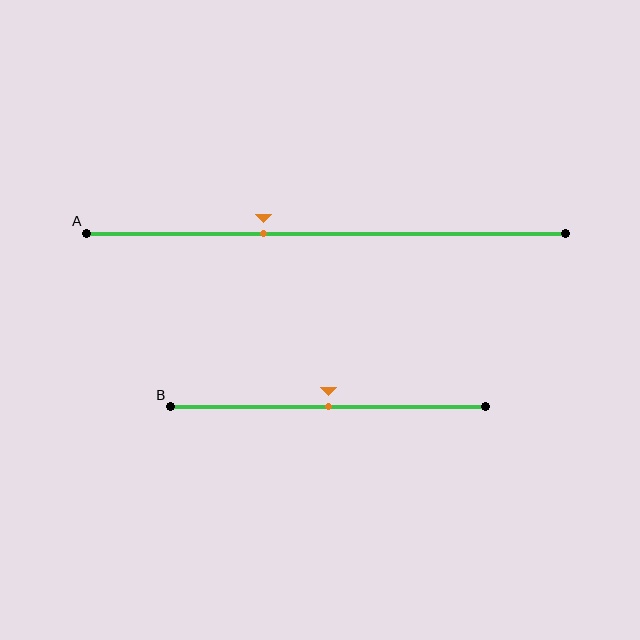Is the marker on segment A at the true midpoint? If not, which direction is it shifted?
No, the marker on segment A is shifted to the left by about 13% of the segment length.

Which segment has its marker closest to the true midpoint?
Segment B has its marker closest to the true midpoint.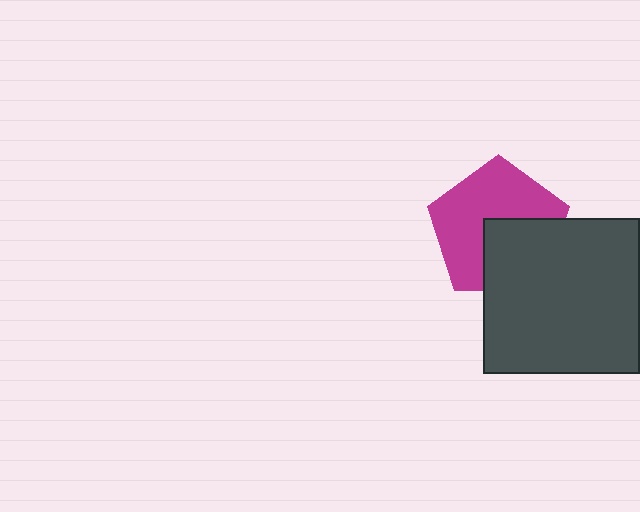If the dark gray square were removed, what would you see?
You would see the complete magenta pentagon.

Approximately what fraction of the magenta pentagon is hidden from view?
Roughly 39% of the magenta pentagon is hidden behind the dark gray square.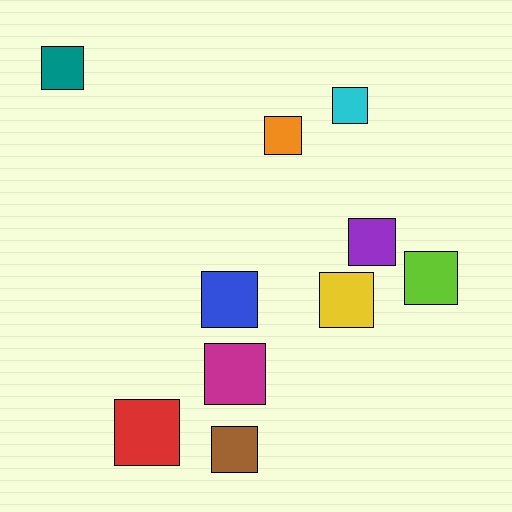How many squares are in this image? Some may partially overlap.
There are 10 squares.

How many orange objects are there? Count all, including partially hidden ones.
There is 1 orange object.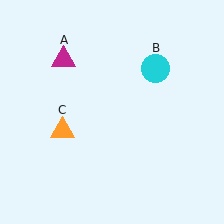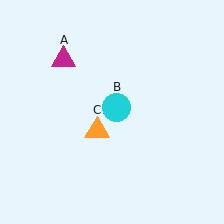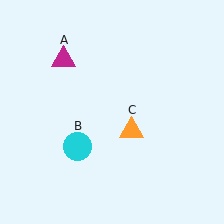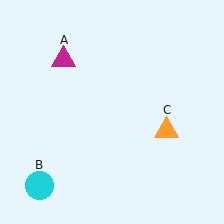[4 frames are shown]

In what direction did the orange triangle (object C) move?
The orange triangle (object C) moved right.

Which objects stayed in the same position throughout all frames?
Magenta triangle (object A) remained stationary.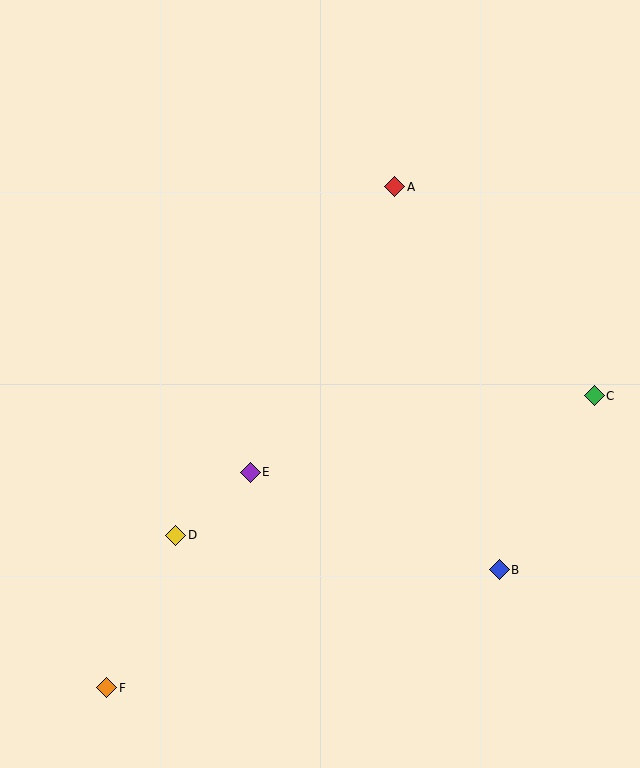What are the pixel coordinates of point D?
Point D is at (176, 535).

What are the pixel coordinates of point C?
Point C is at (594, 396).